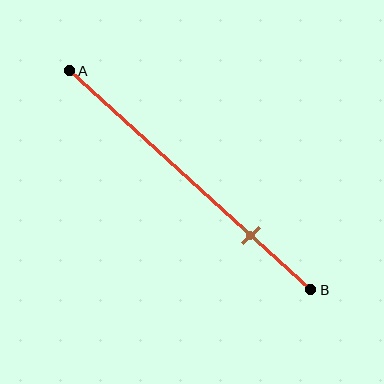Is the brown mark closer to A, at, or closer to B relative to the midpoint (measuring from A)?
The brown mark is closer to point B than the midpoint of segment AB.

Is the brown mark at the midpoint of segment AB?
No, the mark is at about 75% from A, not at the 50% midpoint.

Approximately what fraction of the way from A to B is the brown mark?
The brown mark is approximately 75% of the way from A to B.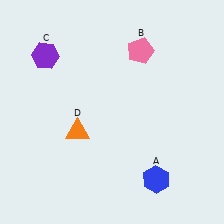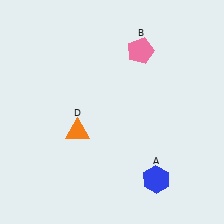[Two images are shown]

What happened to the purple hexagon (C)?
The purple hexagon (C) was removed in Image 2. It was in the top-left area of Image 1.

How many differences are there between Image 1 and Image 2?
There is 1 difference between the two images.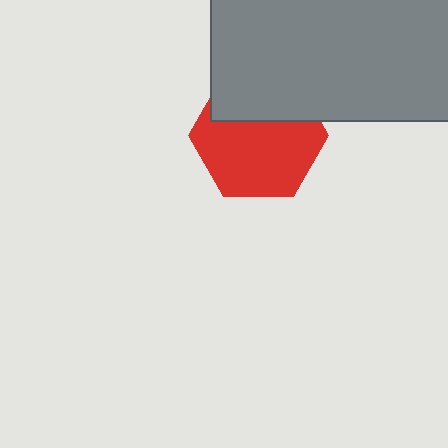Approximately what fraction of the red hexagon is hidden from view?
Roughly 35% of the red hexagon is hidden behind the gray rectangle.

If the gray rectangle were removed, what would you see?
You would see the complete red hexagon.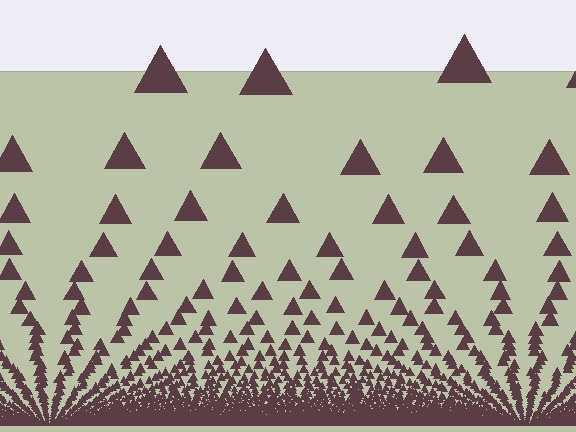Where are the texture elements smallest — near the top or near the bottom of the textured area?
Near the bottom.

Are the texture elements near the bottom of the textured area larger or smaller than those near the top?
Smaller. The gradient is inverted — elements near the bottom are smaller and denser.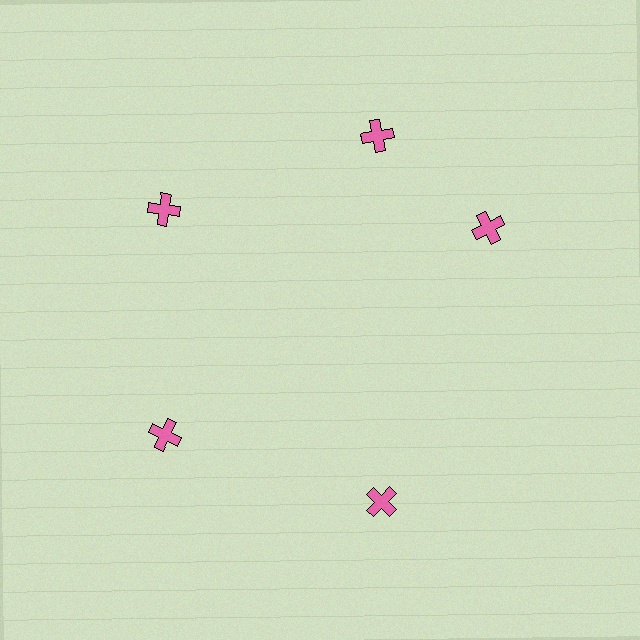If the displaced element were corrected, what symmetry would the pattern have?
It would have 5-fold rotational symmetry — the pattern would map onto itself every 72 degrees.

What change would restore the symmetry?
The symmetry would be restored by rotating it back into even spacing with its neighbors so that all 5 crosses sit at equal angles and equal distance from the center.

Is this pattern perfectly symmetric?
No. The 5 pink crosses are arranged in a ring, but one element near the 3 o'clock position is rotated out of alignment along the ring, breaking the 5-fold rotational symmetry.